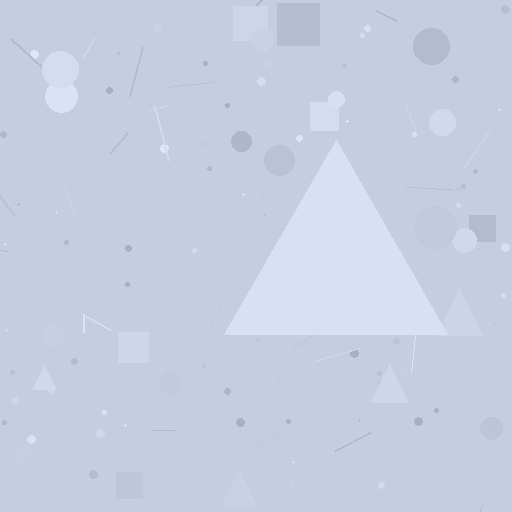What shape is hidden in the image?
A triangle is hidden in the image.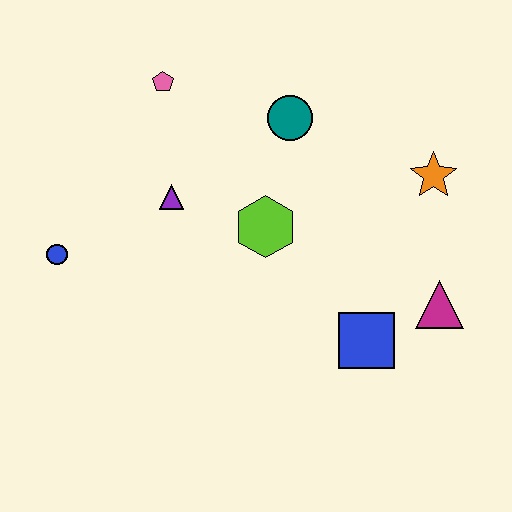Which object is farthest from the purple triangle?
The magenta triangle is farthest from the purple triangle.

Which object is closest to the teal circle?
The lime hexagon is closest to the teal circle.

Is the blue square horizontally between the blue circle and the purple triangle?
No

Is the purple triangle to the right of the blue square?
No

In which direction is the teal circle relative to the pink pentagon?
The teal circle is to the right of the pink pentagon.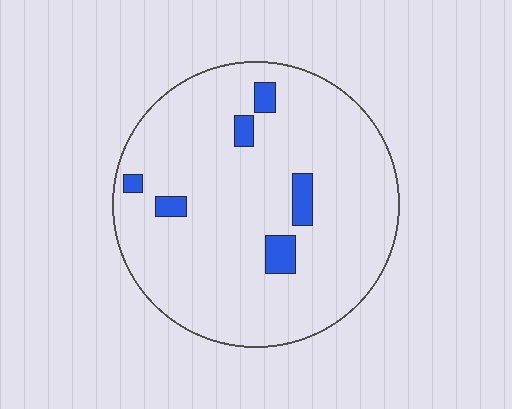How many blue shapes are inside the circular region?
6.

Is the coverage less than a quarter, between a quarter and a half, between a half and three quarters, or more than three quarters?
Less than a quarter.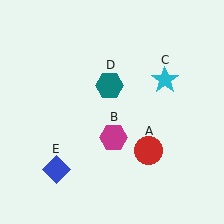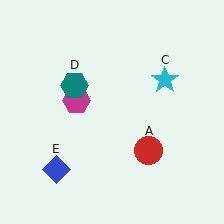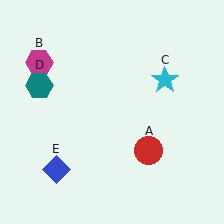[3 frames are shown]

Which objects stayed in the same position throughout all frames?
Red circle (object A) and cyan star (object C) and blue diamond (object E) remained stationary.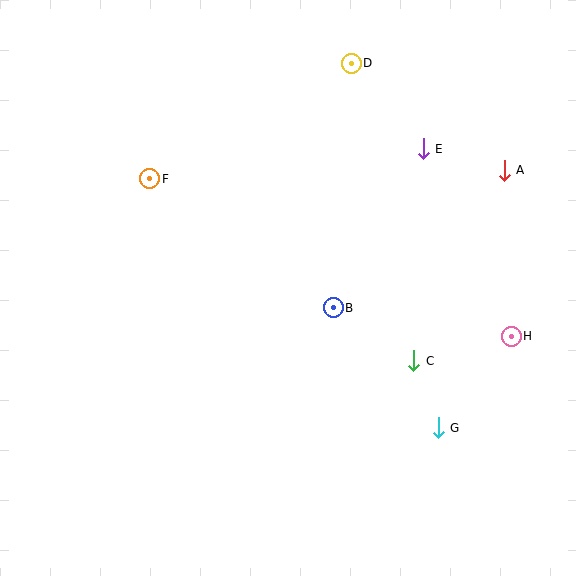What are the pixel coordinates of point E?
Point E is at (423, 149).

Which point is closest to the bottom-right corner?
Point G is closest to the bottom-right corner.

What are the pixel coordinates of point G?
Point G is at (438, 428).